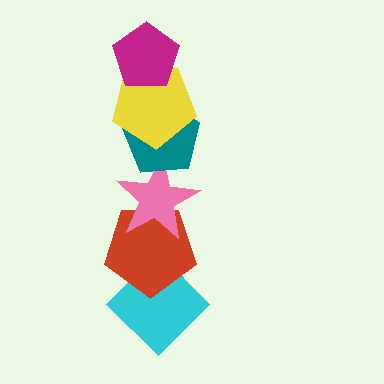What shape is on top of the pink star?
The teal pentagon is on top of the pink star.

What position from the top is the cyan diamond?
The cyan diamond is 6th from the top.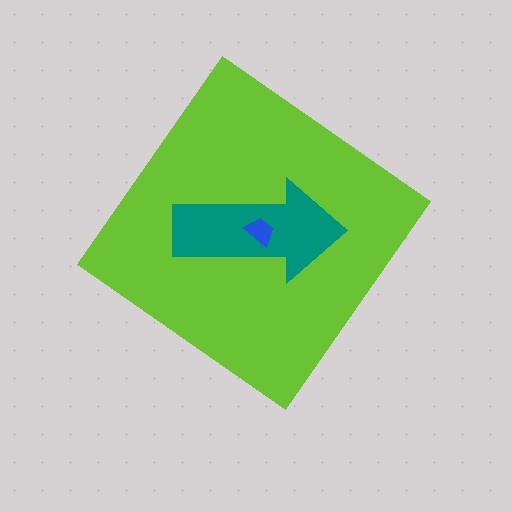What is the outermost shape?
The lime diamond.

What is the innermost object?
The blue trapezoid.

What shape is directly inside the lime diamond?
The teal arrow.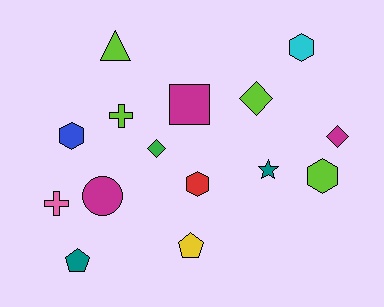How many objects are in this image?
There are 15 objects.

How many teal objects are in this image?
There are 2 teal objects.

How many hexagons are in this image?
There are 4 hexagons.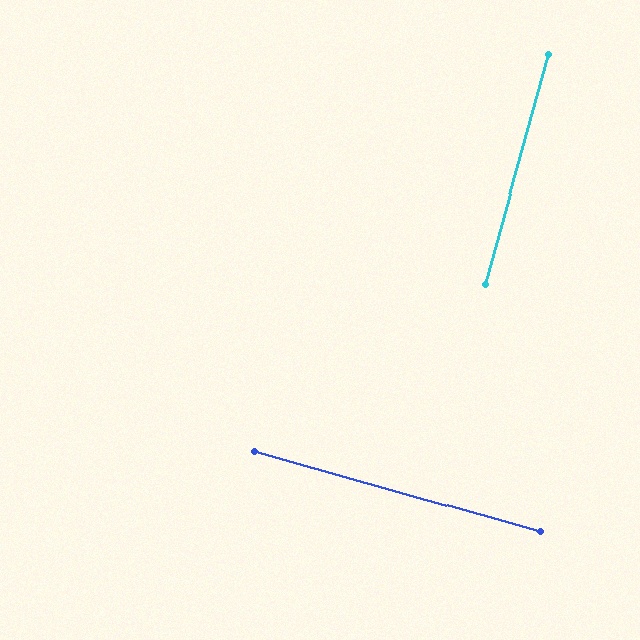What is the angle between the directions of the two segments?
Approximately 90 degrees.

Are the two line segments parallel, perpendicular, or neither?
Perpendicular — they meet at approximately 90°.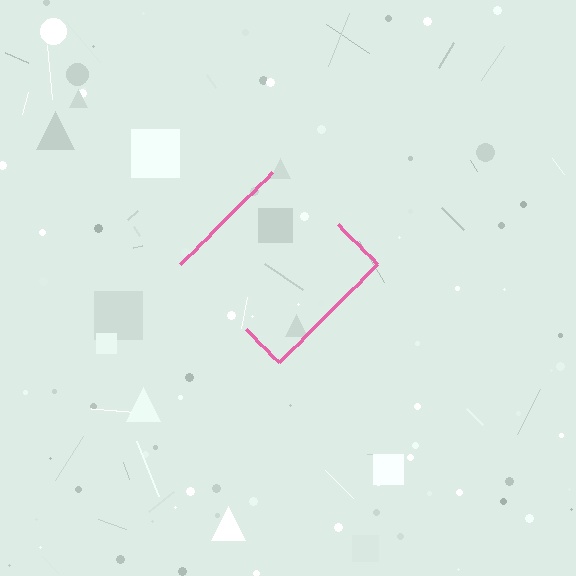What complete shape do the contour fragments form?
The contour fragments form a diamond.